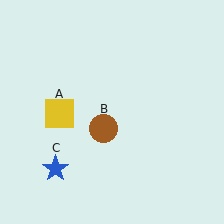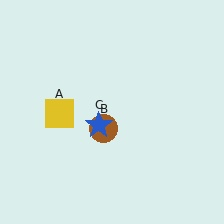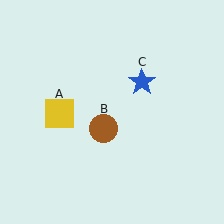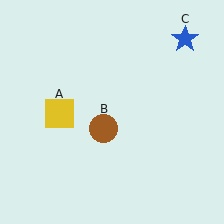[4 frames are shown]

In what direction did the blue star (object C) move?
The blue star (object C) moved up and to the right.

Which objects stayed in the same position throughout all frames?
Yellow square (object A) and brown circle (object B) remained stationary.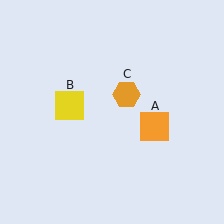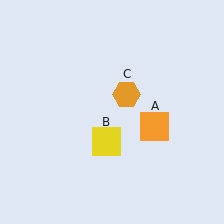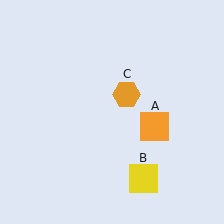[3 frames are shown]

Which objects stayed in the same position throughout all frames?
Orange square (object A) and orange hexagon (object C) remained stationary.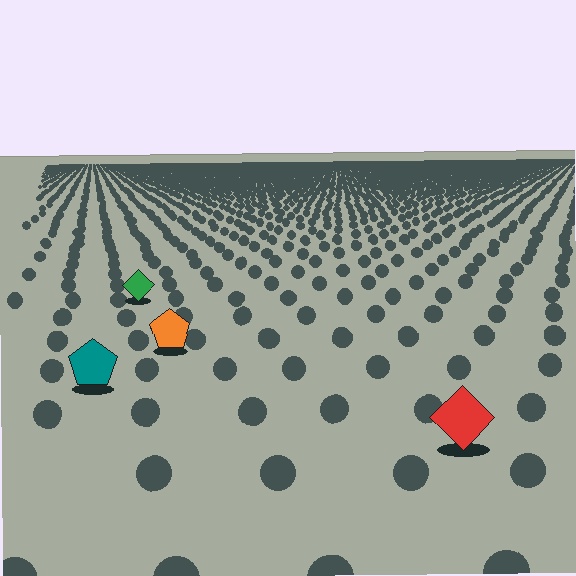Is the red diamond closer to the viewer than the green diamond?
Yes. The red diamond is closer — you can tell from the texture gradient: the ground texture is coarser near it.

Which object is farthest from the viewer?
The green diamond is farthest from the viewer. It appears smaller and the ground texture around it is denser.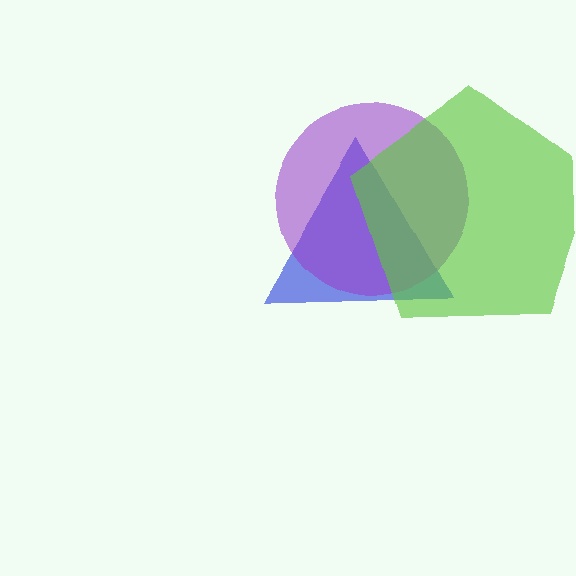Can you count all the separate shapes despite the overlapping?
Yes, there are 3 separate shapes.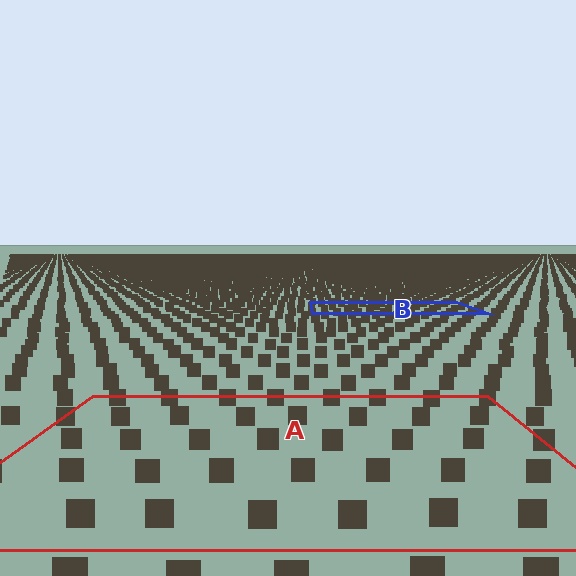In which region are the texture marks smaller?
The texture marks are smaller in region B, because it is farther away.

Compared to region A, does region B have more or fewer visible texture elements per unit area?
Region B has more texture elements per unit area — they are packed more densely because it is farther away.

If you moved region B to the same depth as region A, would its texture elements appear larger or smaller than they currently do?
They would appear larger. At a closer depth, the same texture elements are projected at a bigger on-screen size.